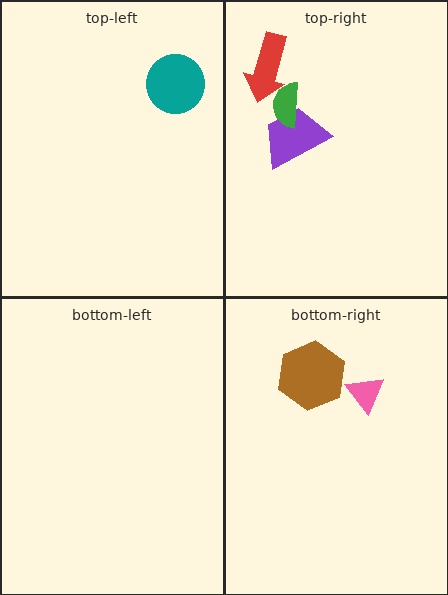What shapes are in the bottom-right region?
The brown hexagon, the pink triangle.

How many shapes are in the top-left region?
1.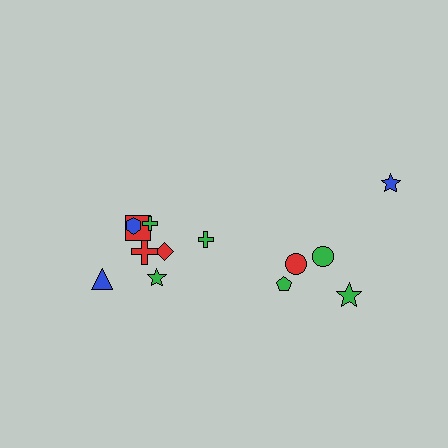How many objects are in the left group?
There are 8 objects.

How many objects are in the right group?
There are 5 objects.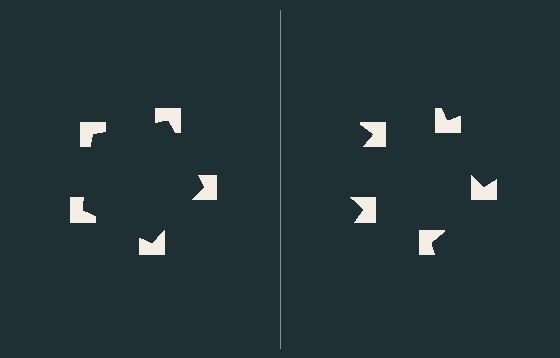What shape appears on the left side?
An illusory pentagon.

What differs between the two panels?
The notched squares are positioned identically on both sides; only the wedge orientations differ. On the left they align to a pentagon; on the right they are misaligned.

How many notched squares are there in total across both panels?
10 — 5 on each side.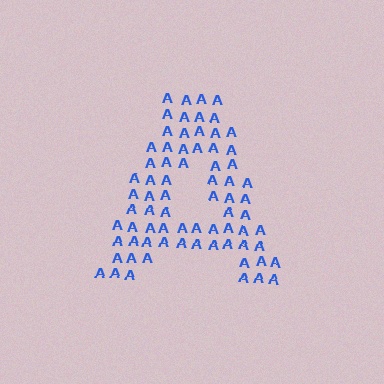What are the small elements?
The small elements are letter A's.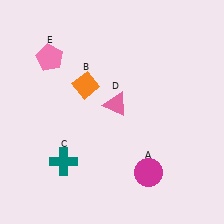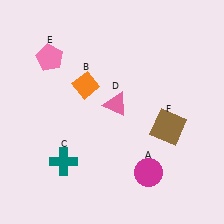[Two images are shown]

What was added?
A brown square (F) was added in Image 2.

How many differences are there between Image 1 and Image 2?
There is 1 difference between the two images.